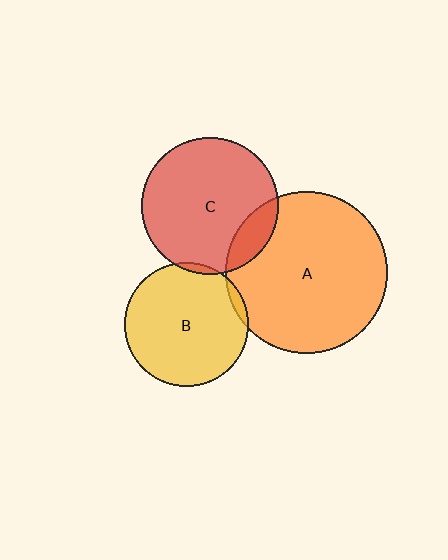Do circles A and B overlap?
Yes.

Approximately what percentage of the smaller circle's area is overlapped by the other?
Approximately 5%.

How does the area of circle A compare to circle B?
Approximately 1.7 times.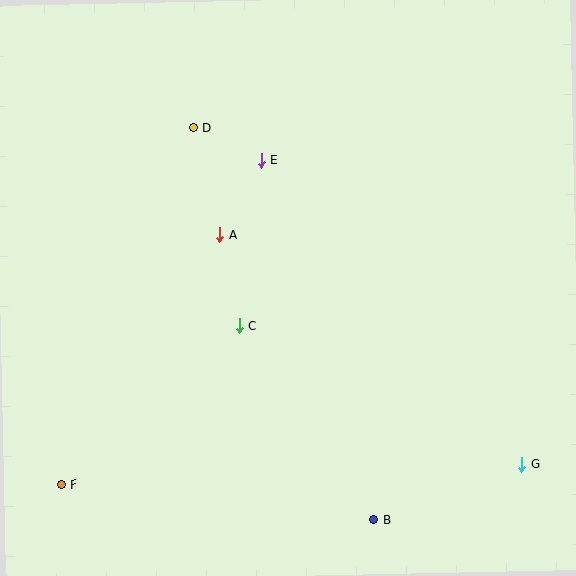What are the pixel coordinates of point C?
Point C is at (239, 326).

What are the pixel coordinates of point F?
Point F is at (61, 485).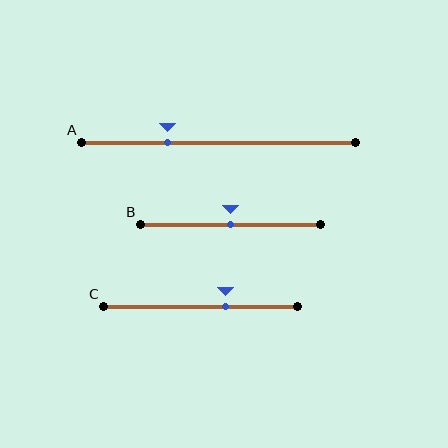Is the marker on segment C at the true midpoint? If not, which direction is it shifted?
No, the marker on segment C is shifted to the right by about 13% of the segment length.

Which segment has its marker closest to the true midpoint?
Segment B has its marker closest to the true midpoint.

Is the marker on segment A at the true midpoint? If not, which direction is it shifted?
No, the marker on segment A is shifted to the left by about 19% of the segment length.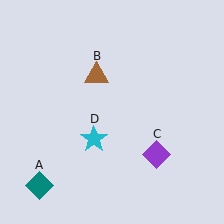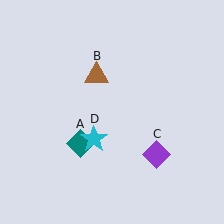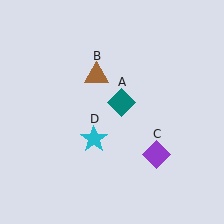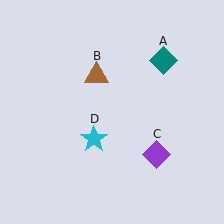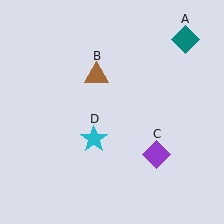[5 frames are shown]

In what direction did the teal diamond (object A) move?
The teal diamond (object A) moved up and to the right.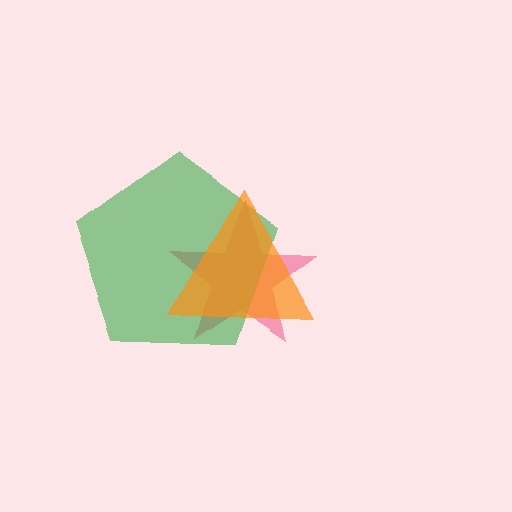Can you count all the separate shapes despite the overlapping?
Yes, there are 3 separate shapes.